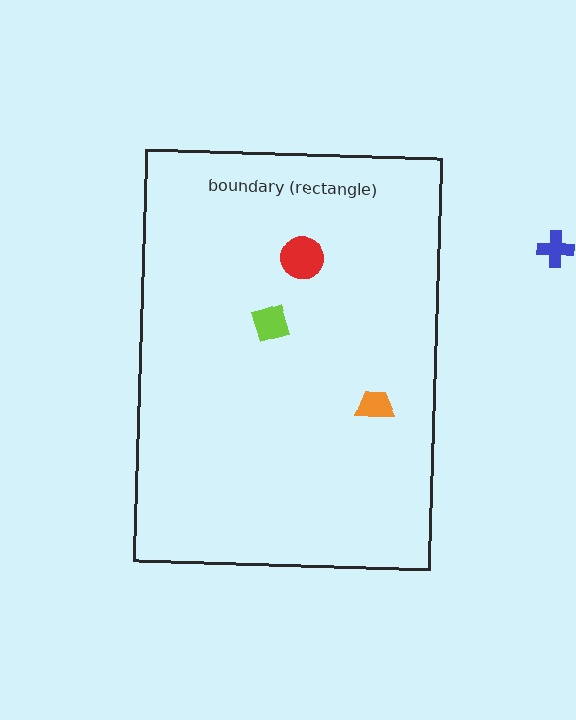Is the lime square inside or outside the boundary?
Inside.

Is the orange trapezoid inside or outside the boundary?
Inside.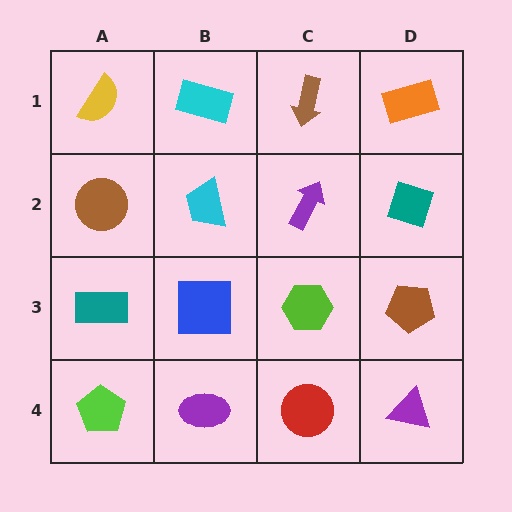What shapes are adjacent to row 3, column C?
A purple arrow (row 2, column C), a red circle (row 4, column C), a blue square (row 3, column B), a brown pentagon (row 3, column D).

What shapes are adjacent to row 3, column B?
A cyan trapezoid (row 2, column B), a purple ellipse (row 4, column B), a teal rectangle (row 3, column A), a lime hexagon (row 3, column C).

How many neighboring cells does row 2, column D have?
3.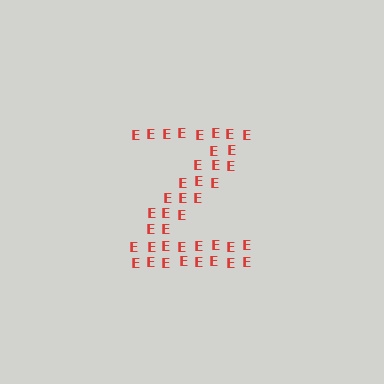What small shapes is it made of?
It is made of small letter E's.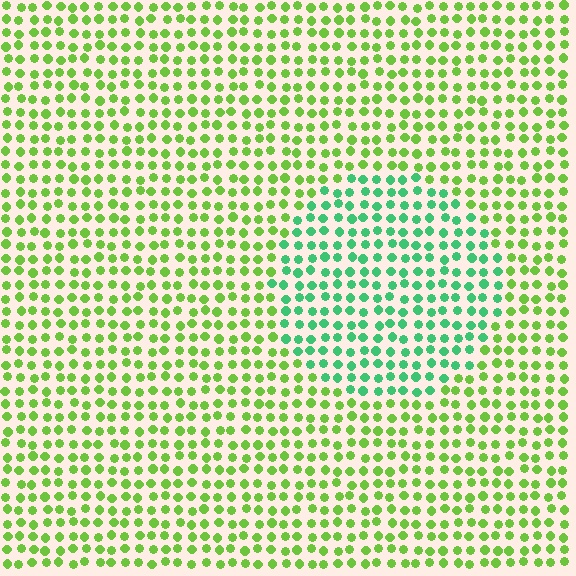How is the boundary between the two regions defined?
The boundary is defined purely by a slight shift in hue (about 45 degrees). Spacing, size, and orientation are identical on both sides.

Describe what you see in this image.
The image is filled with small lime elements in a uniform arrangement. A circle-shaped region is visible where the elements are tinted to a slightly different hue, forming a subtle color boundary.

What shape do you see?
I see a circle.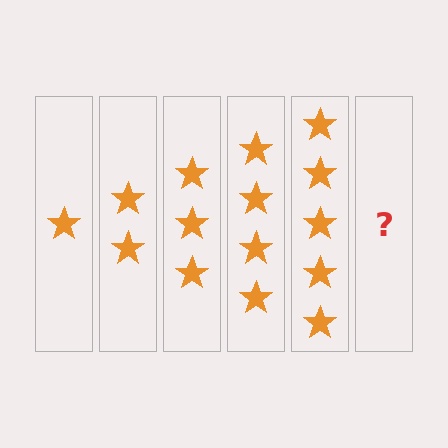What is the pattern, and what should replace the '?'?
The pattern is that each step adds one more star. The '?' should be 6 stars.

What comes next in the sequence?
The next element should be 6 stars.